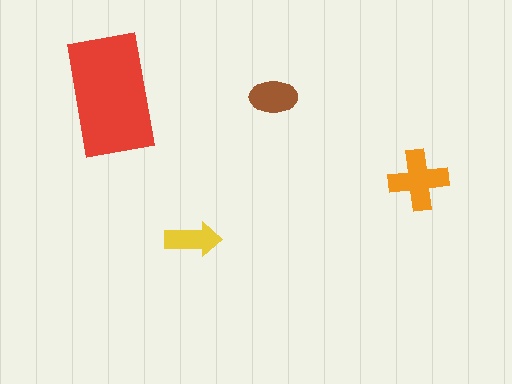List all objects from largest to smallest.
The red rectangle, the orange cross, the brown ellipse, the yellow arrow.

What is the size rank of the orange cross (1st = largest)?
2nd.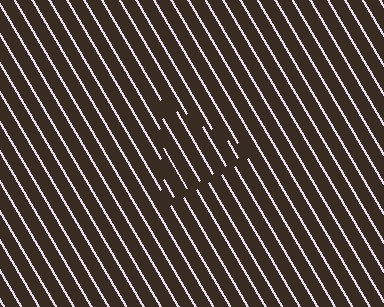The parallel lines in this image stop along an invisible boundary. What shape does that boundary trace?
An illusory triangle. The interior of the shape contains the same grating, shifted by half a period — the contour is defined by the phase discontinuity where line-ends from the inner and outer gratings abut.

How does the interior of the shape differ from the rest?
The interior of the shape contains the same grating, shifted by half a period — the contour is defined by the phase discontinuity where line-ends from the inner and outer gratings abut.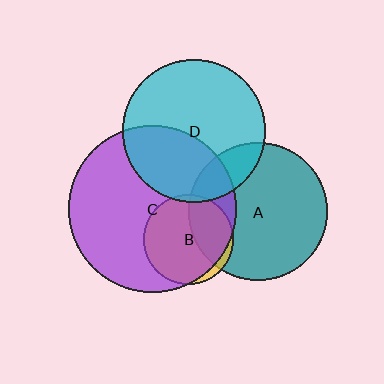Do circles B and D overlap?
Yes.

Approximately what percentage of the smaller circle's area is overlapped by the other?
Approximately 5%.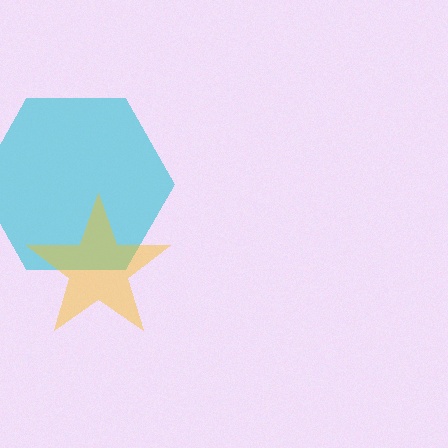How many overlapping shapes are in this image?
There are 2 overlapping shapes in the image.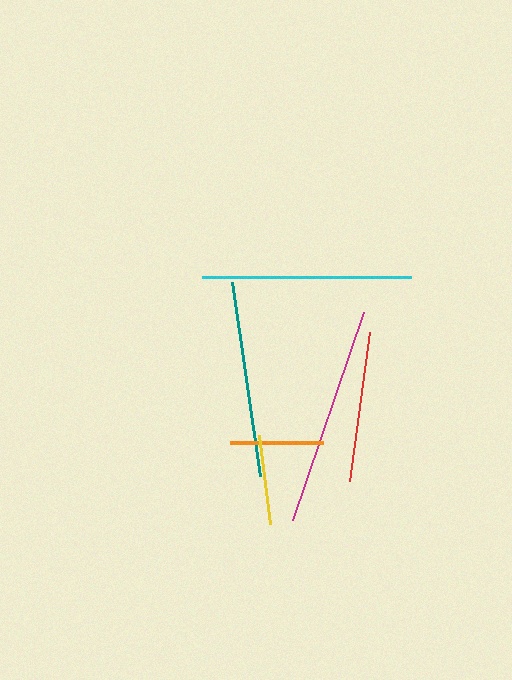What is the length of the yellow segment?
The yellow segment is approximately 89 pixels long.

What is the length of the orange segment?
The orange segment is approximately 93 pixels long.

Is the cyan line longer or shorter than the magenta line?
The magenta line is longer than the cyan line.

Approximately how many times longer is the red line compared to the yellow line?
The red line is approximately 1.7 times the length of the yellow line.